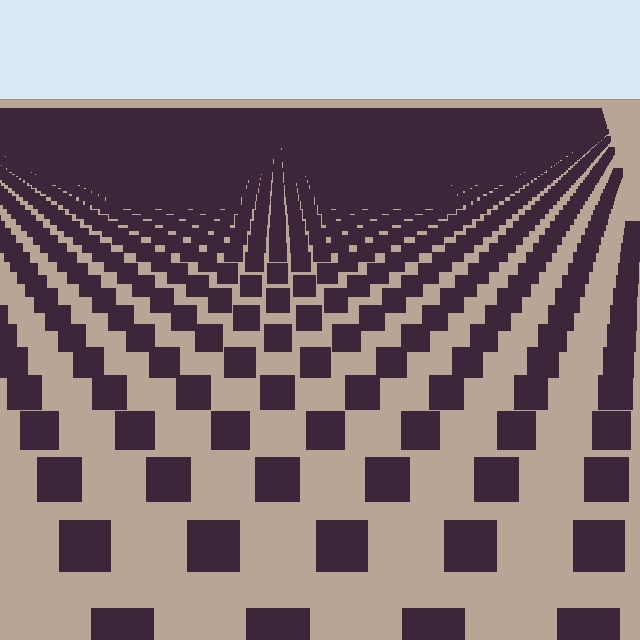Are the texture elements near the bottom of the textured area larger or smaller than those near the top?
Larger. Near the bottom, elements are closer to the viewer and appear at a bigger on-screen size.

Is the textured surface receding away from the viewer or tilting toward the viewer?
The surface is receding away from the viewer. Texture elements get smaller and denser toward the top.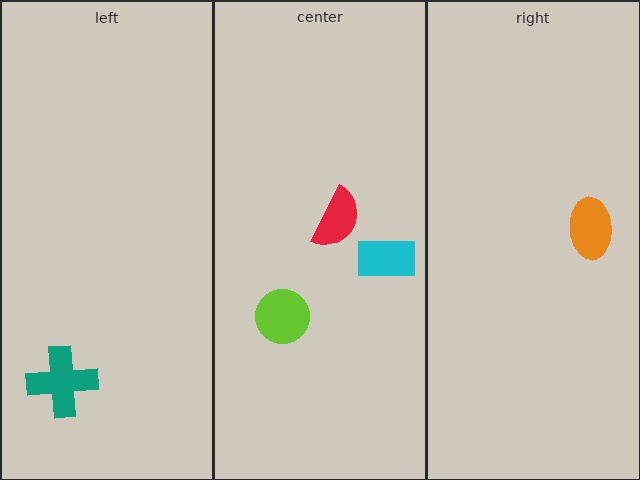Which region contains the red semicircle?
The center region.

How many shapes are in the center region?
3.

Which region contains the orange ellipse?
The right region.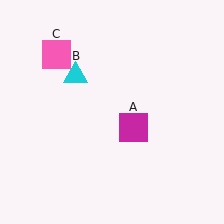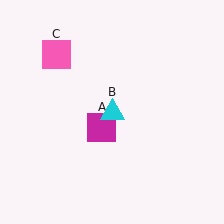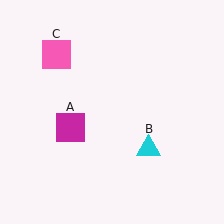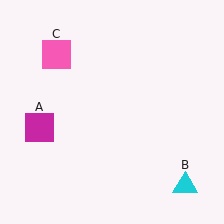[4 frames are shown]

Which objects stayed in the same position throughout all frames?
Pink square (object C) remained stationary.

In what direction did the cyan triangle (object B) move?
The cyan triangle (object B) moved down and to the right.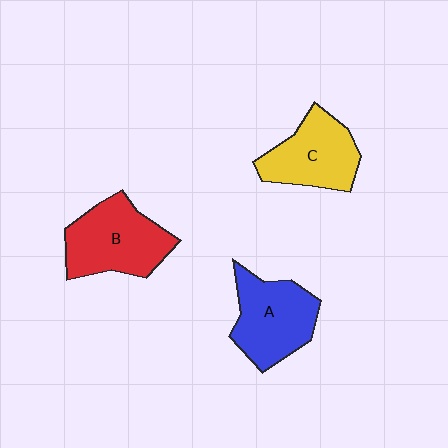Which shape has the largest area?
Shape B (red).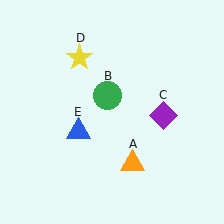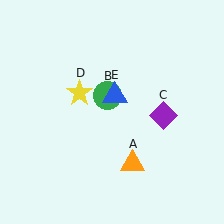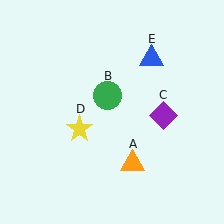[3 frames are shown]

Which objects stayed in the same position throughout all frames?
Orange triangle (object A) and green circle (object B) and purple diamond (object C) remained stationary.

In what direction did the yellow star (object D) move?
The yellow star (object D) moved down.